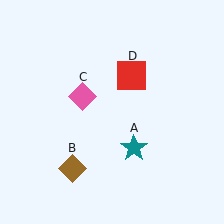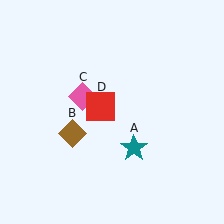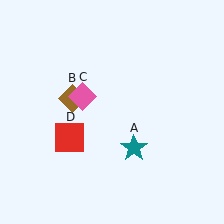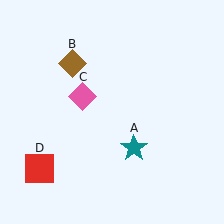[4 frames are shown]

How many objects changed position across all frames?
2 objects changed position: brown diamond (object B), red square (object D).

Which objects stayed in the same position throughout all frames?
Teal star (object A) and pink diamond (object C) remained stationary.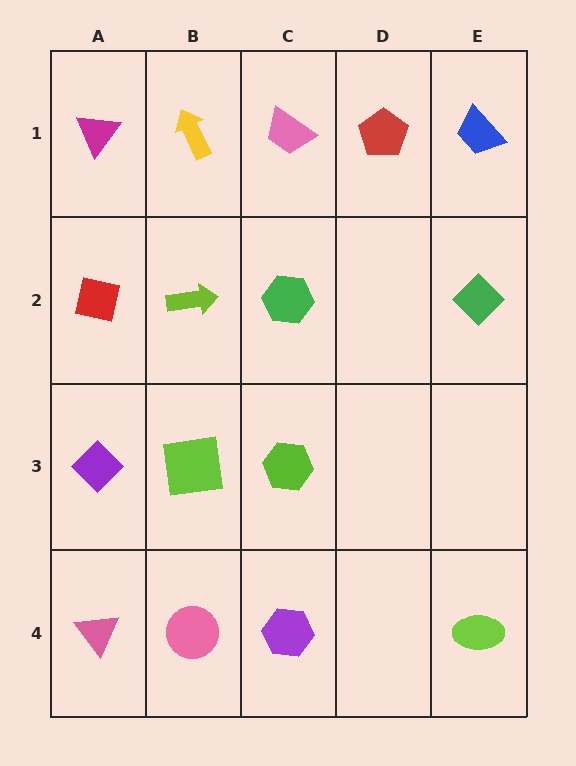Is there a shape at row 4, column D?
No, that cell is empty.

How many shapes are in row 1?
5 shapes.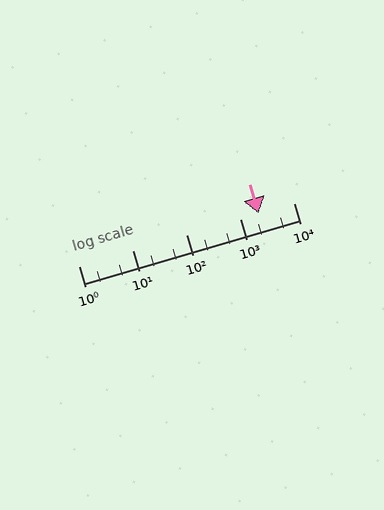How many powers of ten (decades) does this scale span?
The scale spans 4 decades, from 1 to 10000.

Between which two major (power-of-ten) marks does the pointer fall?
The pointer is between 1000 and 10000.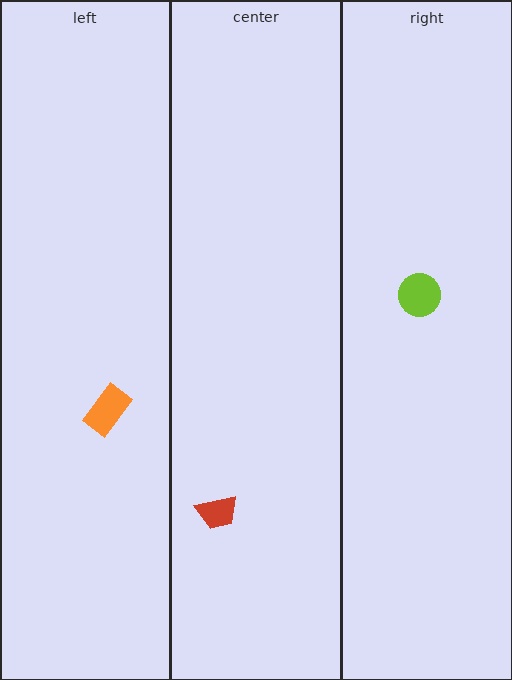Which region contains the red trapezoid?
The center region.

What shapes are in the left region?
The orange rectangle.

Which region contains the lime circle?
The right region.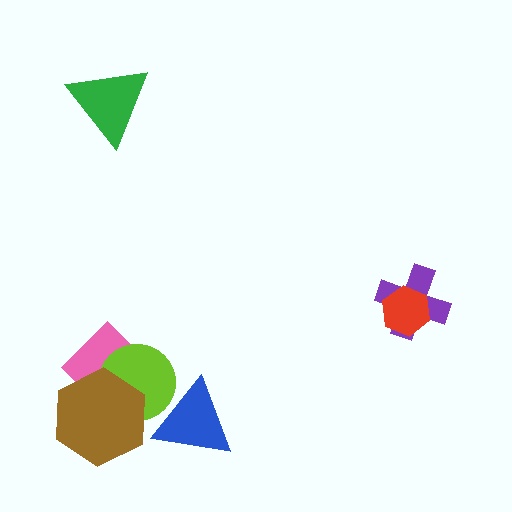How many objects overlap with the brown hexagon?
2 objects overlap with the brown hexagon.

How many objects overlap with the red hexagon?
1 object overlaps with the red hexagon.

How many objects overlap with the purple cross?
1 object overlaps with the purple cross.